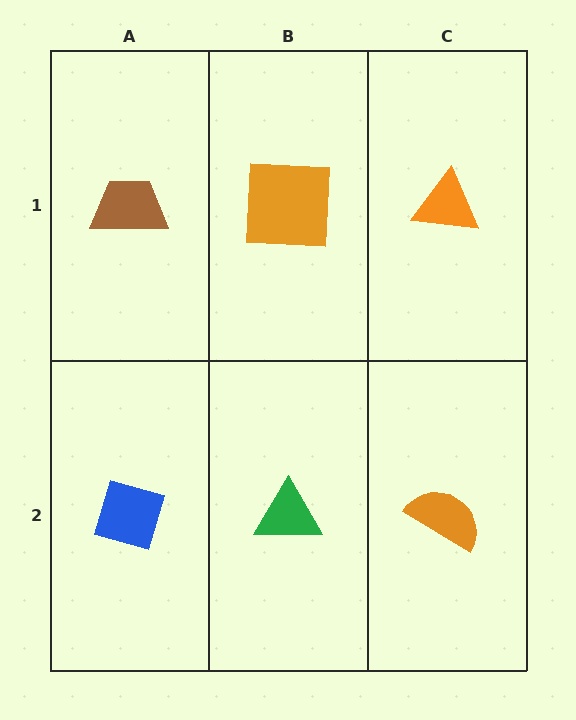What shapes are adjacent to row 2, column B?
An orange square (row 1, column B), a blue diamond (row 2, column A), an orange semicircle (row 2, column C).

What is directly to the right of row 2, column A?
A green triangle.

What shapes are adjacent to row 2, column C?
An orange triangle (row 1, column C), a green triangle (row 2, column B).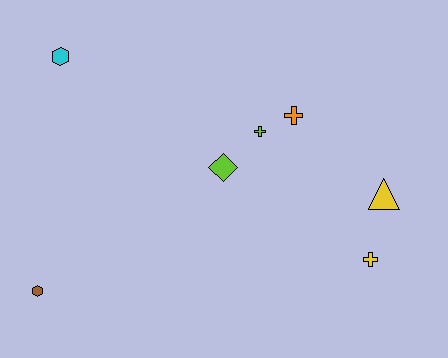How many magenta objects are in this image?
There are no magenta objects.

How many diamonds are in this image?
There is 1 diamond.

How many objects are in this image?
There are 7 objects.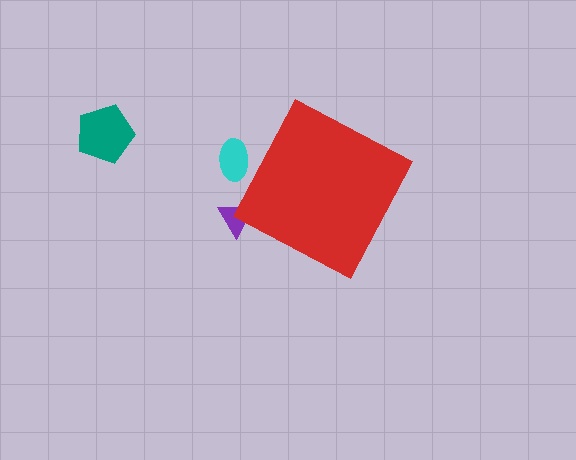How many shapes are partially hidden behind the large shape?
2 shapes are partially hidden.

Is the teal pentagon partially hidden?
No, the teal pentagon is fully visible.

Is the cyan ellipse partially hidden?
Yes, the cyan ellipse is partially hidden behind the red diamond.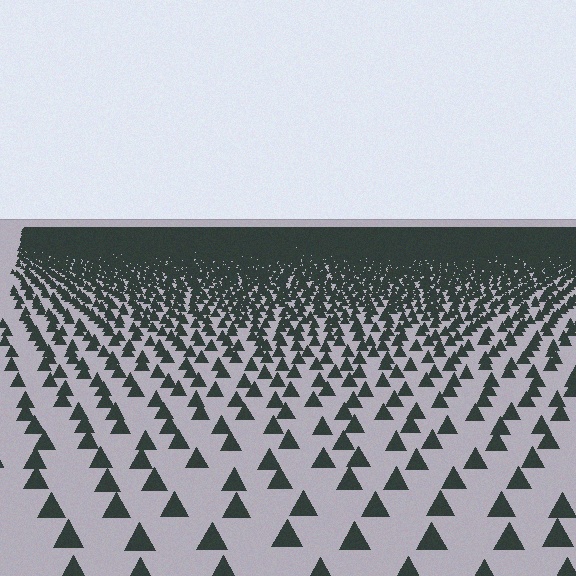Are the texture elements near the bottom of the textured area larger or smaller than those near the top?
Larger. Near the bottom, elements are closer to the viewer and appear at a bigger on-screen size.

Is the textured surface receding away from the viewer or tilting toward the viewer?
The surface is receding away from the viewer. Texture elements get smaller and denser toward the top.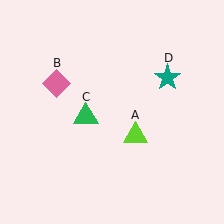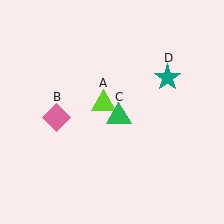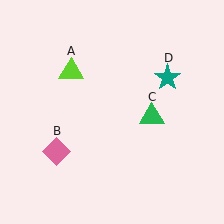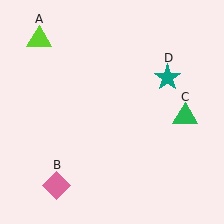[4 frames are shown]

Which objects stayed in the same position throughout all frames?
Teal star (object D) remained stationary.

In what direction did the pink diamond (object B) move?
The pink diamond (object B) moved down.